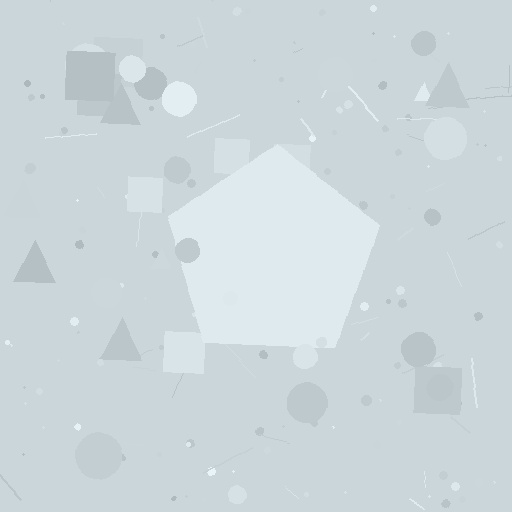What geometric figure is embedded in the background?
A pentagon is embedded in the background.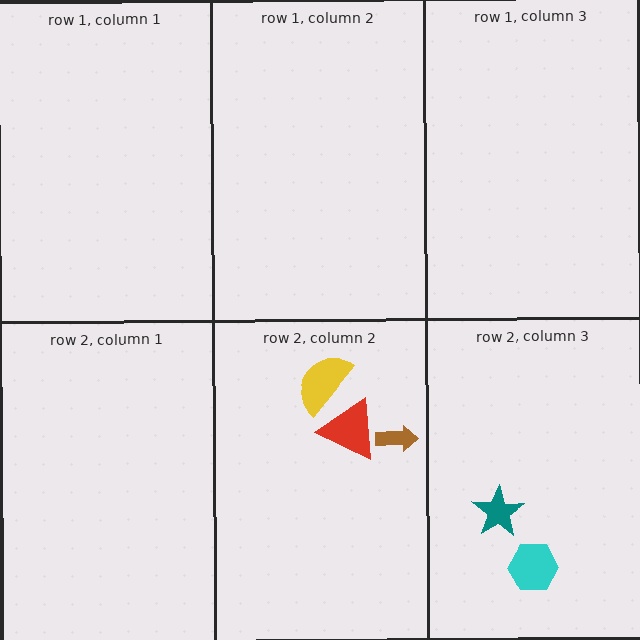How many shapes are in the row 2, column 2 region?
3.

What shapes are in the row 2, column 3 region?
The cyan hexagon, the teal star.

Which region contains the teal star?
The row 2, column 3 region.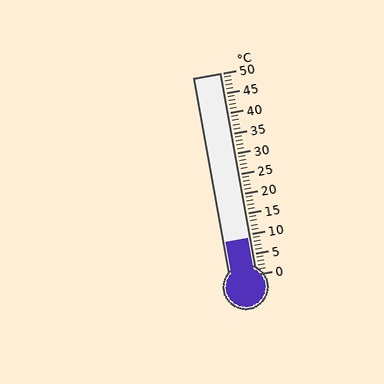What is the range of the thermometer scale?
The thermometer scale ranges from 0°C to 50°C.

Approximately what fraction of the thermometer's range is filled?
The thermometer is filled to approximately 20% of its range.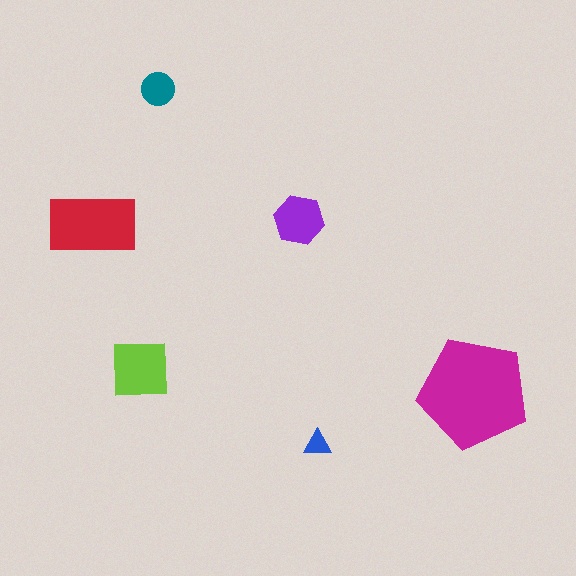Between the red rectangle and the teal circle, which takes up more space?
The red rectangle.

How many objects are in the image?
There are 6 objects in the image.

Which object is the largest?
The magenta pentagon.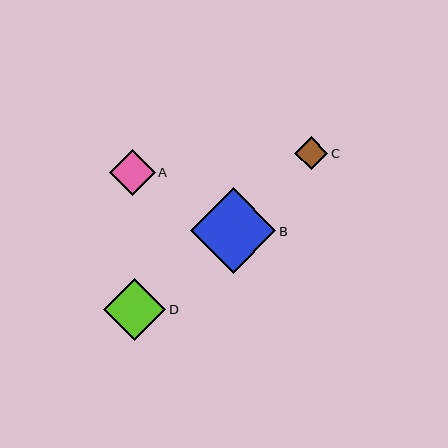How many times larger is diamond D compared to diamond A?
Diamond D is approximately 1.4 times the size of diamond A.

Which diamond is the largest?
Diamond B is the largest with a size of approximately 86 pixels.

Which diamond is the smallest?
Diamond C is the smallest with a size of approximately 34 pixels.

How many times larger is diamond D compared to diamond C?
Diamond D is approximately 1.8 times the size of diamond C.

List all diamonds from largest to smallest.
From largest to smallest: B, D, A, C.